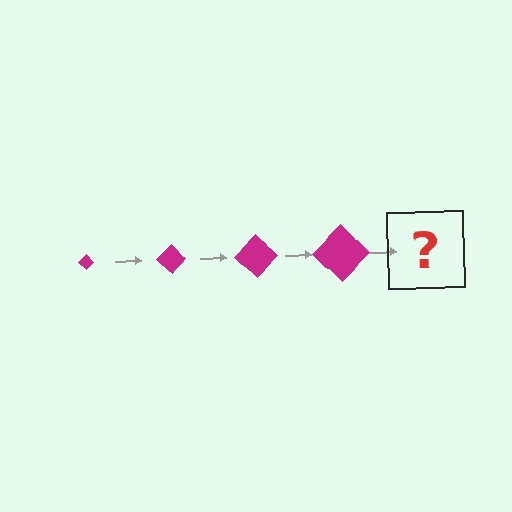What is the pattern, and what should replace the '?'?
The pattern is that the diamond gets progressively larger each step. The '?' should be a magenta diamond, larger than the previous one.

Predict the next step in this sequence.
The next step is a magenta diamond, larger than the previous one.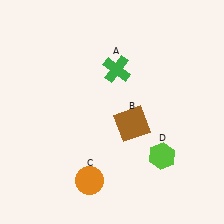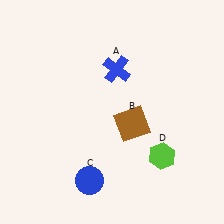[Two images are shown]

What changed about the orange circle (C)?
In Image 1, C is orange. In Image 2, it changed to blue.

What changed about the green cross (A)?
In Image 1, A is green. In Image 2, it changed to blue.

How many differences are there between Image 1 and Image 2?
There are 2 differences between the two images.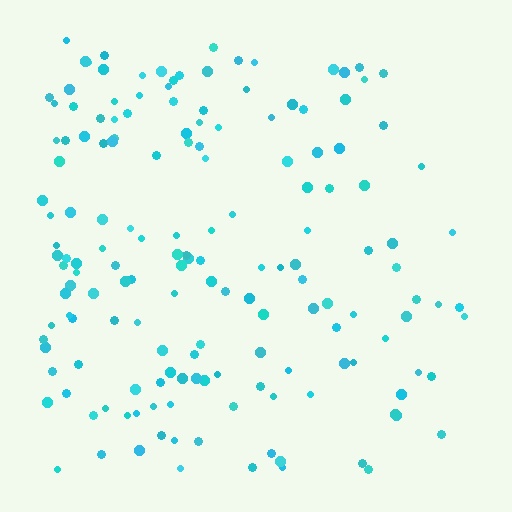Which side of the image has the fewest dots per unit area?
The right.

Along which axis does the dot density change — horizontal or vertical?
Horizontal.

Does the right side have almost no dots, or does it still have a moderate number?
Still a moderate number, just noticeably fewer than the left.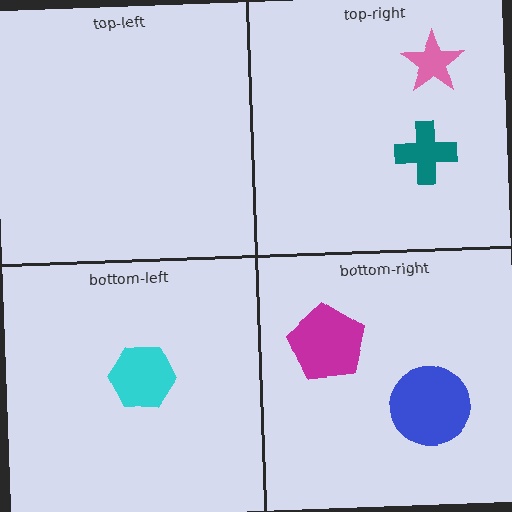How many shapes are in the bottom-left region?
1.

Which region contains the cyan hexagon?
The bottom-left region.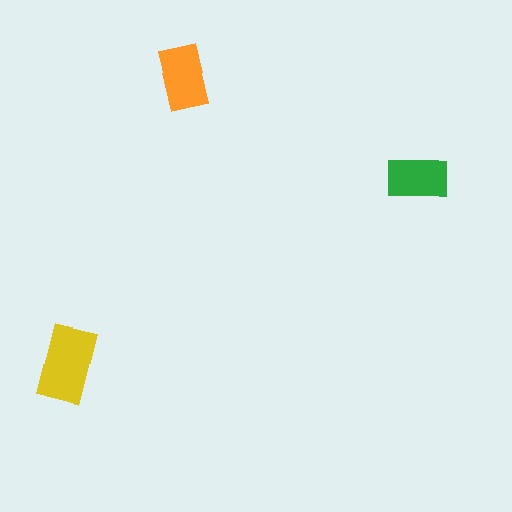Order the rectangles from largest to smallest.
the yellow one, the orange one, the green one.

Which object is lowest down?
The yellow rectangle is bottommost.